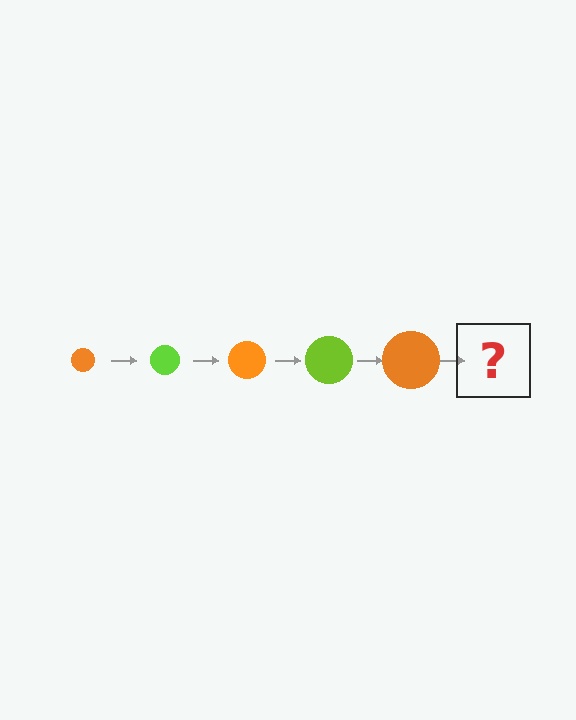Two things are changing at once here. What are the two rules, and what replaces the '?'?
The two rules are that the circle grows larger each step and the color cycles through orange and lime. The '?' should be a lime circle, larger than the previous one.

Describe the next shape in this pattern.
It should be a lime circle, larger than the previous one.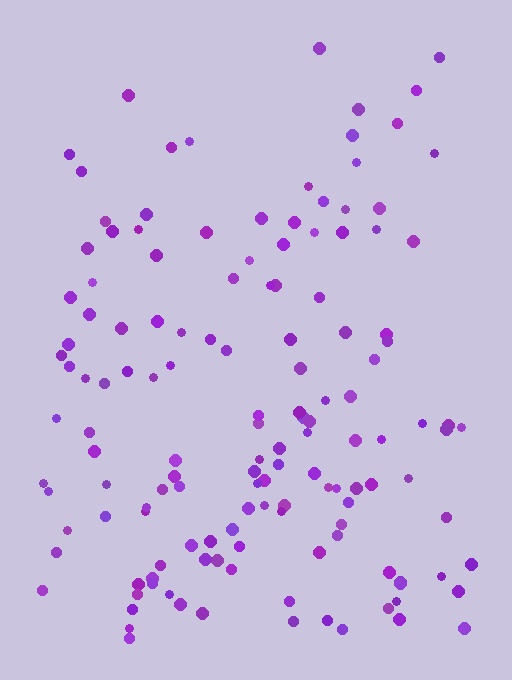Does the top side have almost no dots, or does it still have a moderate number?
Still a moderate number, just noticeably fewer than the bottom.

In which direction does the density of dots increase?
From top to bottom, with the bottom side densest.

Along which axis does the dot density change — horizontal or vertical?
Vertical.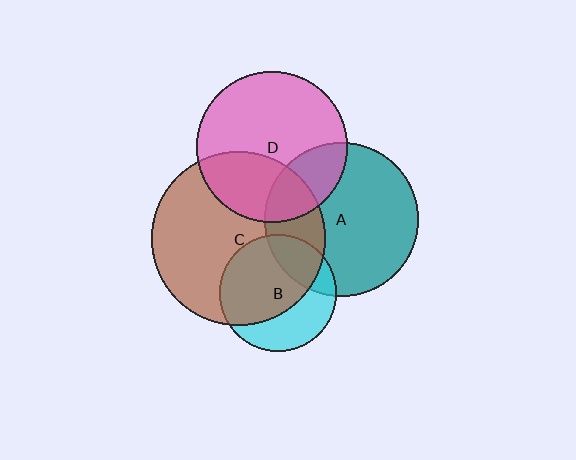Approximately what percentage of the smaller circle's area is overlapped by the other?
Approximately 30%.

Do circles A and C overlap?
Yes.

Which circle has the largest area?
Circle C (brown).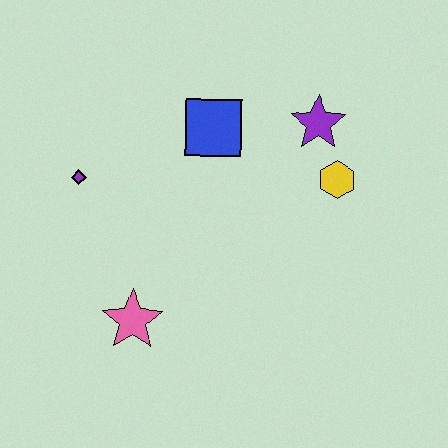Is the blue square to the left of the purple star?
Yes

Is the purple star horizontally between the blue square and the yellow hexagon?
Yes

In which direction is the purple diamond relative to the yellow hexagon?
The purple diamond is to the left of the yellow hexagon.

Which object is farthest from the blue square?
The pink star is farthest from the blue square.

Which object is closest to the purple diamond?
The blue square is closest to the purple diamond.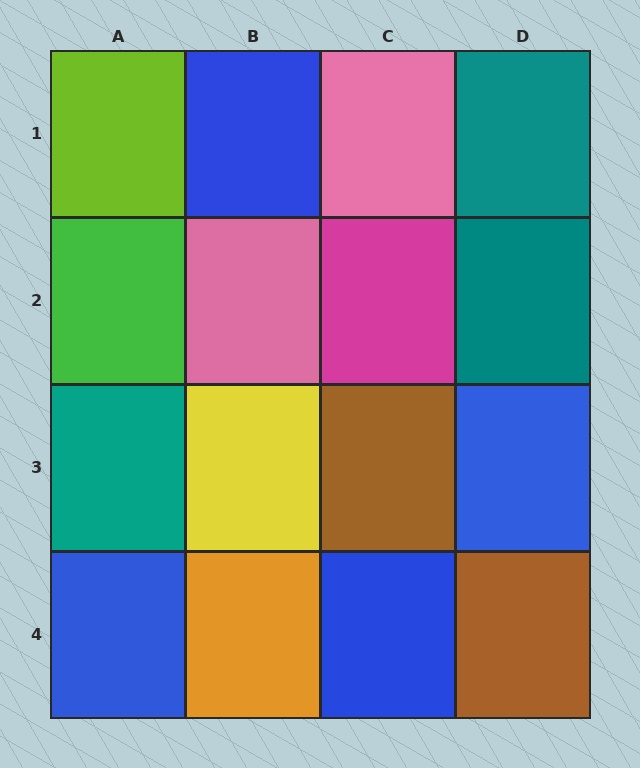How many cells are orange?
1 cell is orange.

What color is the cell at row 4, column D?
Brown.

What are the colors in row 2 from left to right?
Green, pink, magenta, teal.